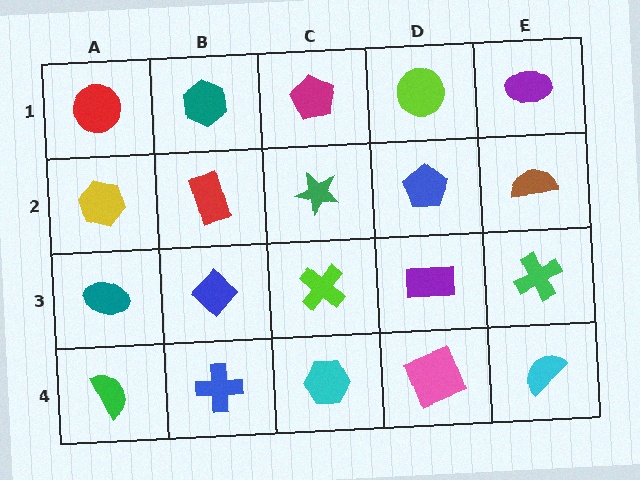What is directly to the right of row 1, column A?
A teal hexagon.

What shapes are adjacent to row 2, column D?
A lime circle (row 1, column D), a purple rectangle (row 3, column D), a green star (row 2, column C), a brown semicircle (row 2, column E).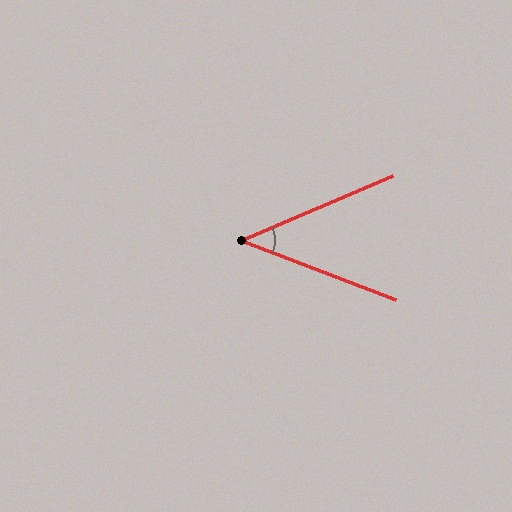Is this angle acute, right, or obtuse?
It is acute.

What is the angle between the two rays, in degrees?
Approximately 44 degrees.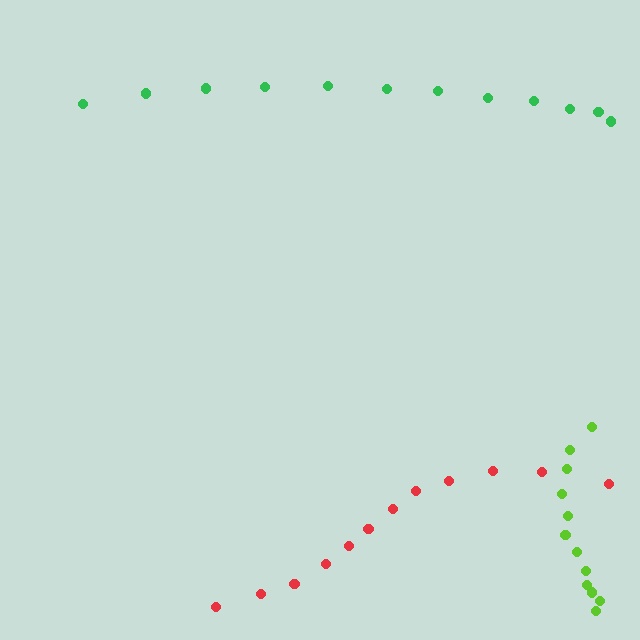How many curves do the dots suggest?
There are 3 distinct paths.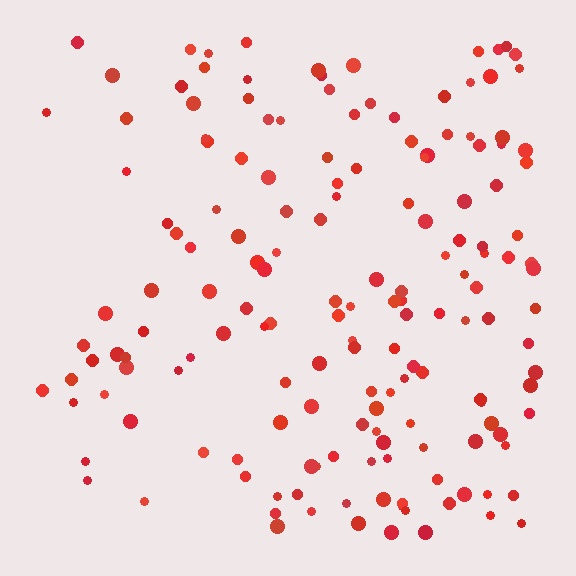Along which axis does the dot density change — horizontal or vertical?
Horizontal.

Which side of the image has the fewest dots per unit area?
The left.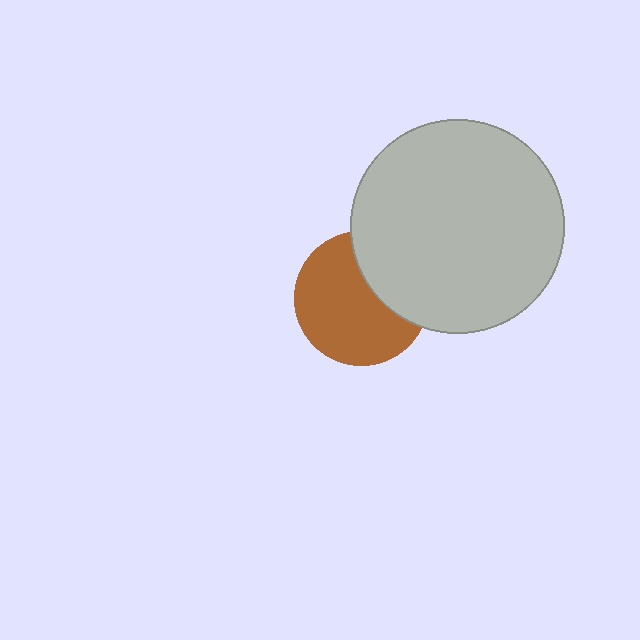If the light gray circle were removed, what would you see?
You would see the complete brown circle.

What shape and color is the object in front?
The object in front is a light gray circle.